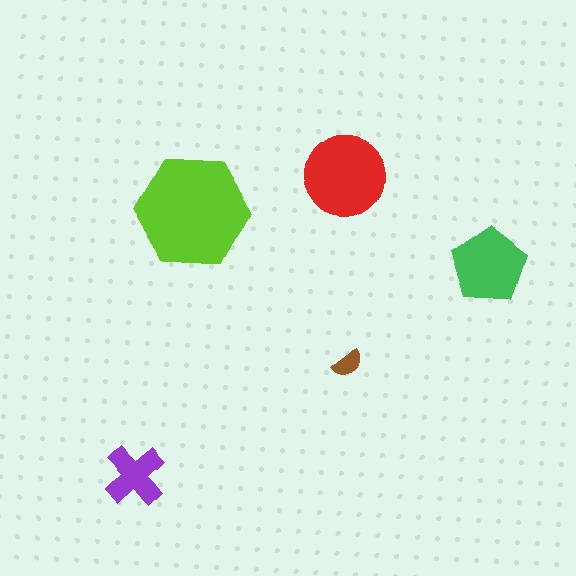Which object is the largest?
The lime hexagon.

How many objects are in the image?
There are 5 objects in the image.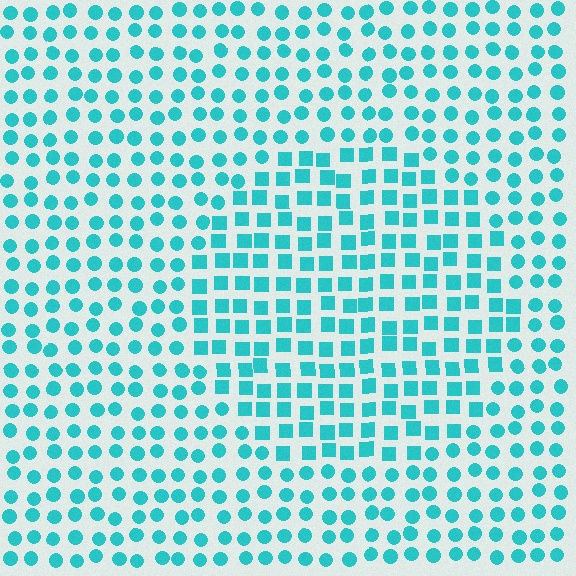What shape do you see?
I see a circle.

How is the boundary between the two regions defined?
The boundary is defined by a change in element shape: squares inside vs. circles outside. All elements share the same color and spacing.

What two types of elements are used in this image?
The image uses squares inside the circle region and circles outside it.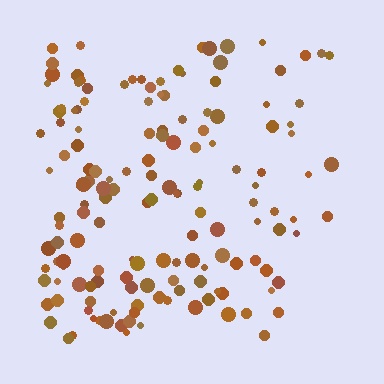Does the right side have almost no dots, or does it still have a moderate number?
Still a moderate number, just noticeably fewer than the left.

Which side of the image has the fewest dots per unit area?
The right.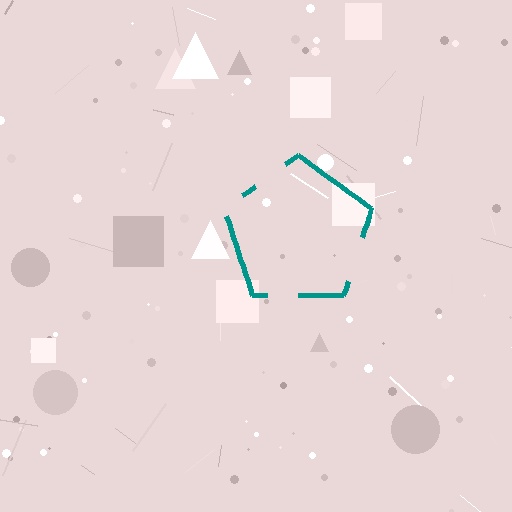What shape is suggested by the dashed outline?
The dashed outline suggests a pentagon.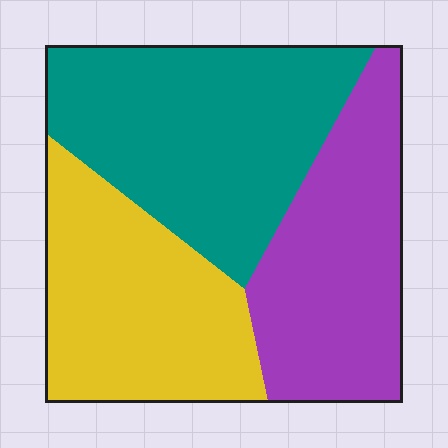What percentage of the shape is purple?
Purple takes up about one third (1/3) of the shape.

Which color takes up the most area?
Teal, at roughly 40%.